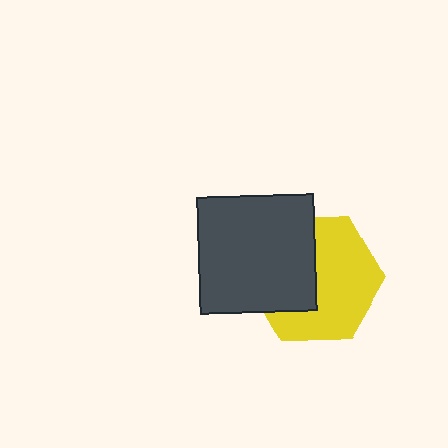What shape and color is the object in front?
The object in front is a dark gray square.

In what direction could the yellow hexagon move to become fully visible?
The yellow hexagon could move right. That would shift it out from behind the dark gray square entirely.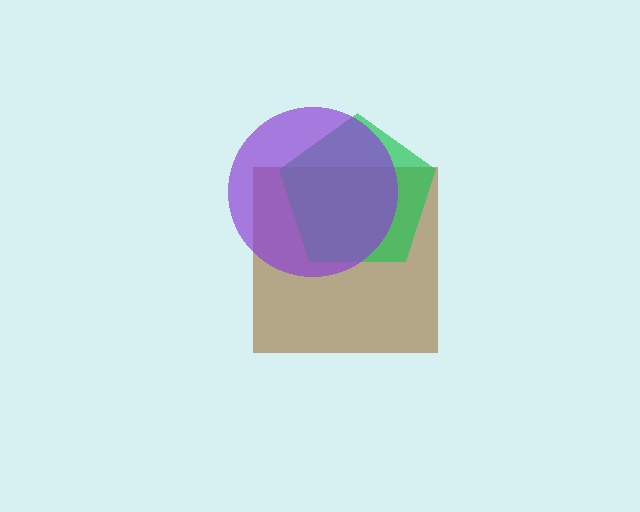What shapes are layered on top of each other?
The layered shapes are: a brown square, a green pentagon, a purple circle.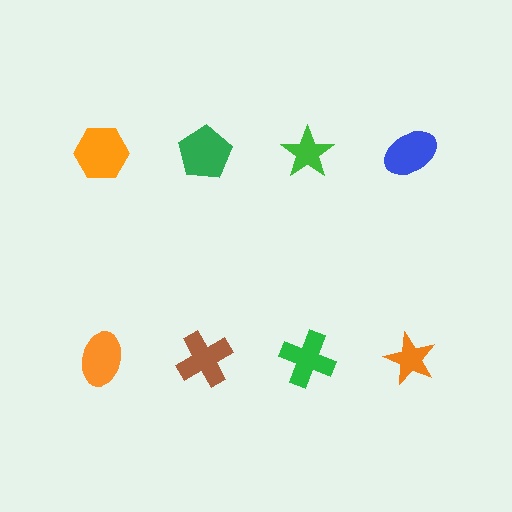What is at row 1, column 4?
A blue ellipse.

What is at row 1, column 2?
A green pentagon.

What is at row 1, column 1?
An orange hexagon.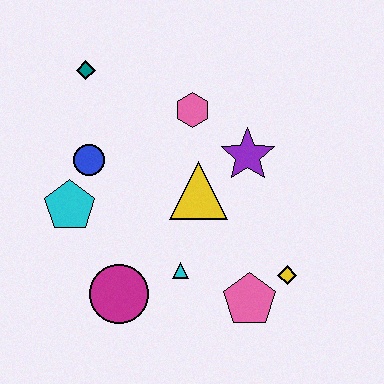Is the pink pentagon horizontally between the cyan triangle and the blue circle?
No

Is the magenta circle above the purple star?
No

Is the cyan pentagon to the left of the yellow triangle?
Yes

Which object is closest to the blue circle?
The cyan pentagon is closest to the blue circle.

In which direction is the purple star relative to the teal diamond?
The purple star is to the right of the teal diamond.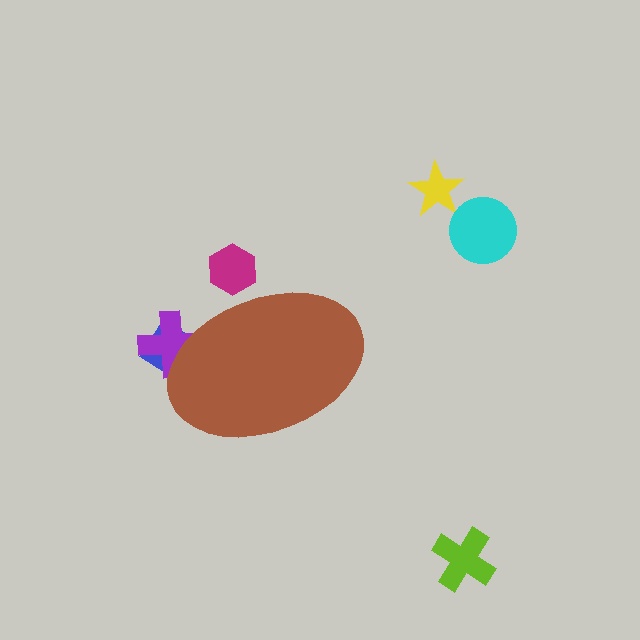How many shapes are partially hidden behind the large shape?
3 shapes are partially hidden.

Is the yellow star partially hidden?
No, the yellow star is fully visible.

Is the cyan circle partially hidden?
No, the cyan circle is fully visible.